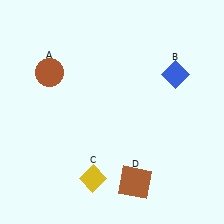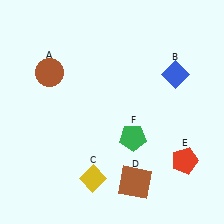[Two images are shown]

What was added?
A red pentagon (E), a green pentagon (F) were added in Image 2.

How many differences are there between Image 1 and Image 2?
There are 2 differences between the two images.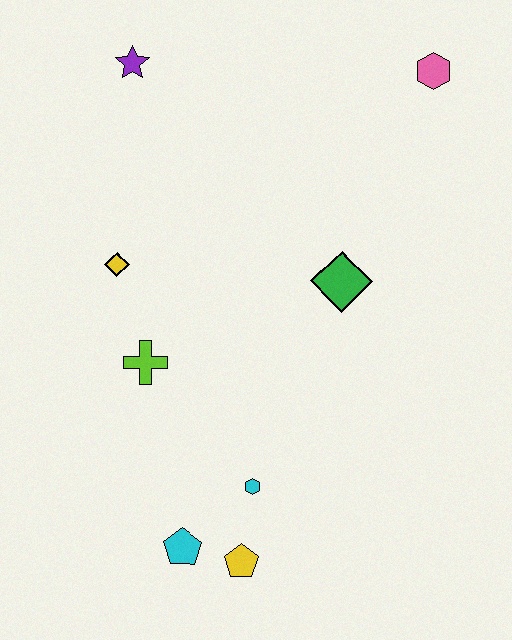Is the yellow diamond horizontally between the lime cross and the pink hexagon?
No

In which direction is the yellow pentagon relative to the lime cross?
The yellow pentagon is below the lime cross.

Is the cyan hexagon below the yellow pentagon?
No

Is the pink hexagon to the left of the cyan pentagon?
No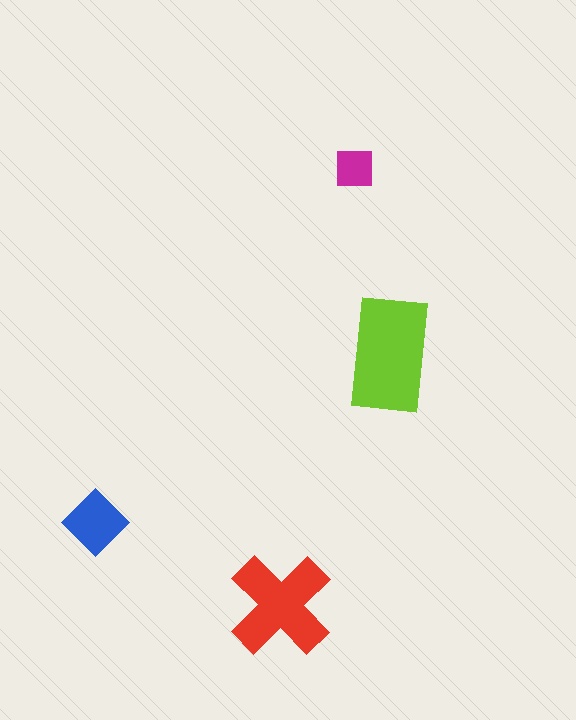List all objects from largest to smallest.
The lime rectangle, the red cross, the blue diamond, the magenta square.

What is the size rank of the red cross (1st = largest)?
2nd.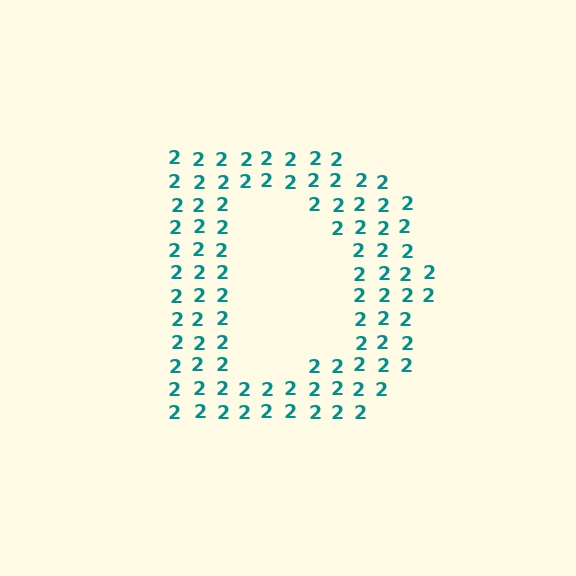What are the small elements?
The small elements are digit 2's.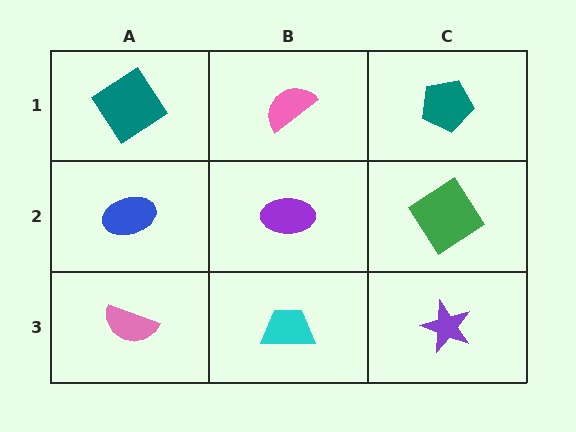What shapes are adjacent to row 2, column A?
A teal diamond (row 1, column A), a pink semicircle (row 3, column A), a purple ellipse (row 2, column B).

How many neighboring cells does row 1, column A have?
2.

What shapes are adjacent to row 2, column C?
A teal pentagon (row 1, column C), a purple star (row 3, column C), a purple ellipse (row 2, column B).